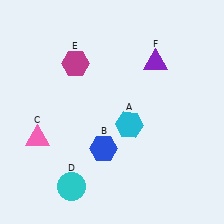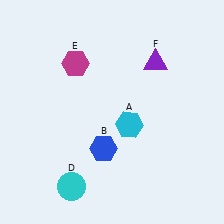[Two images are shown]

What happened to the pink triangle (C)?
The pink triangle (C) was removed in Image 2. It was in the bottom-left area of Image 1.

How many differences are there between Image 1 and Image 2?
There is 1 difference between the two images.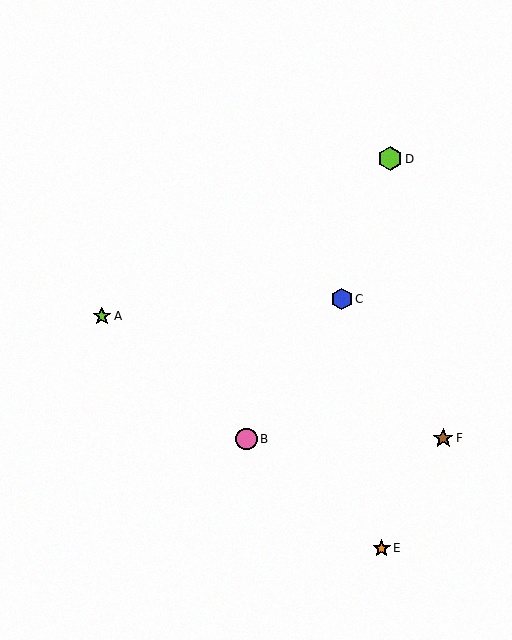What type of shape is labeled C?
Shape C is a blue hexagon.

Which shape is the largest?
The lime hexagon (labeled D) is the largest.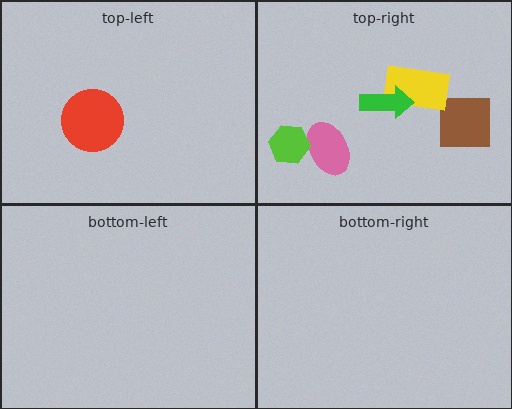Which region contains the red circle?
The top-left region.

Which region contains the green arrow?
The top-right region.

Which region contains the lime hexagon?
The top-right region.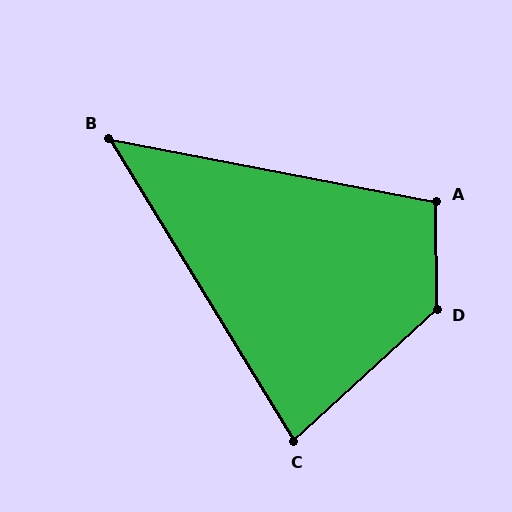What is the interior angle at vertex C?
Approximately 79 degrees (acute).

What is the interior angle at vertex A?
Approximately 101 degrees (obtuse).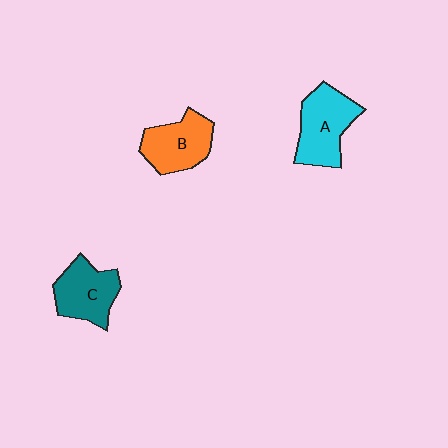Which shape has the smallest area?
Shape C (teal).